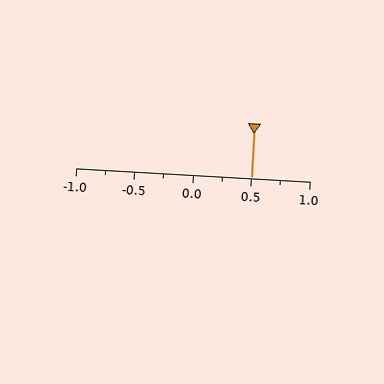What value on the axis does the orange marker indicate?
The marker indicates approximately 0.5.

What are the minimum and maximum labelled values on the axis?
The axis runs from -1.0 to 1.0.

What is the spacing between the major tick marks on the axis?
The major ticks are spaced 0.5 apart.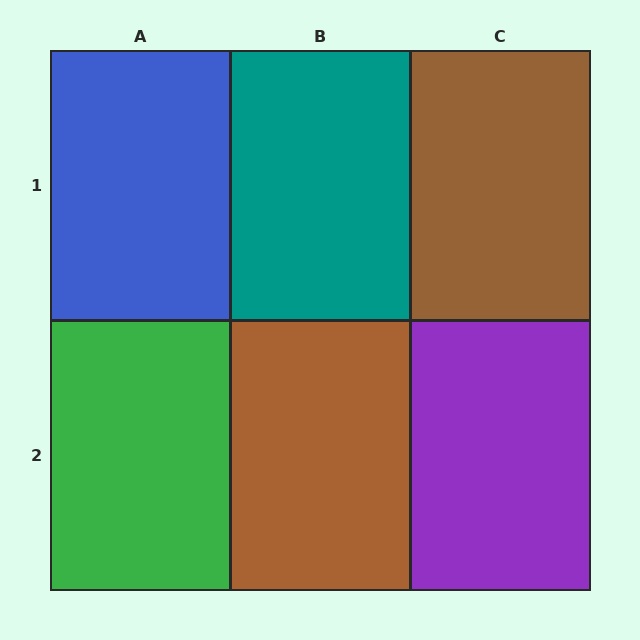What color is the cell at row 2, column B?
Brown.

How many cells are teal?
1 cell is teal.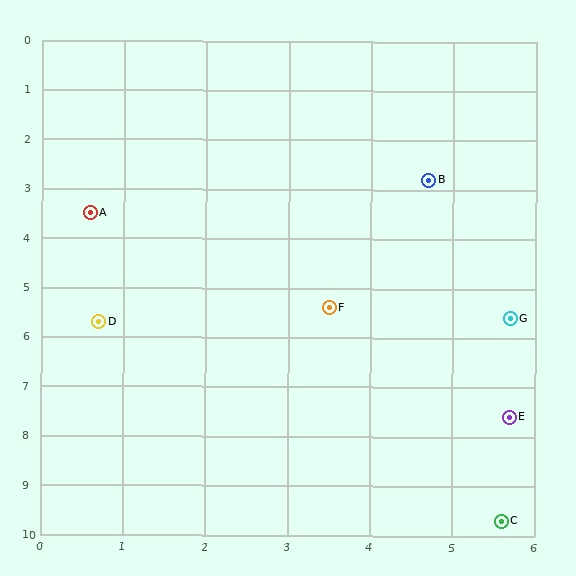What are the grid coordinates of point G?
Point G is at approximately (5.7, 5.6).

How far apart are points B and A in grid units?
Points B and A are about 4.2 grid units apart.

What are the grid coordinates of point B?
Point B is at approximately (4.7, 2.8).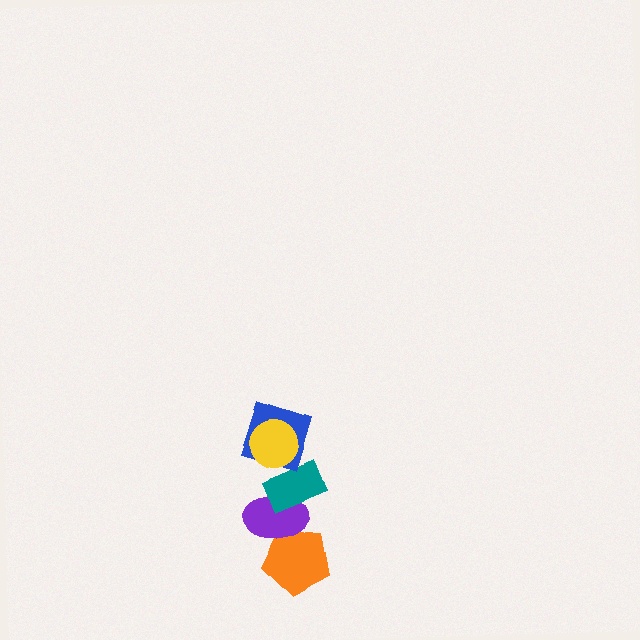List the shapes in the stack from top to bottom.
From top to bottom: the yellow circle, the blue square, the teal rectangle, the purple ellipse, the orange pentagon.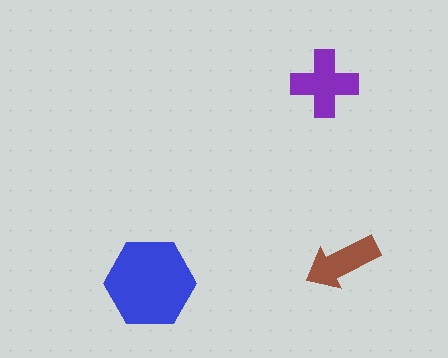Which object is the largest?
The blue hexagon.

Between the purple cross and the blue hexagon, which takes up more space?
The blue hexagon.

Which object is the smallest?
The brown arrow.